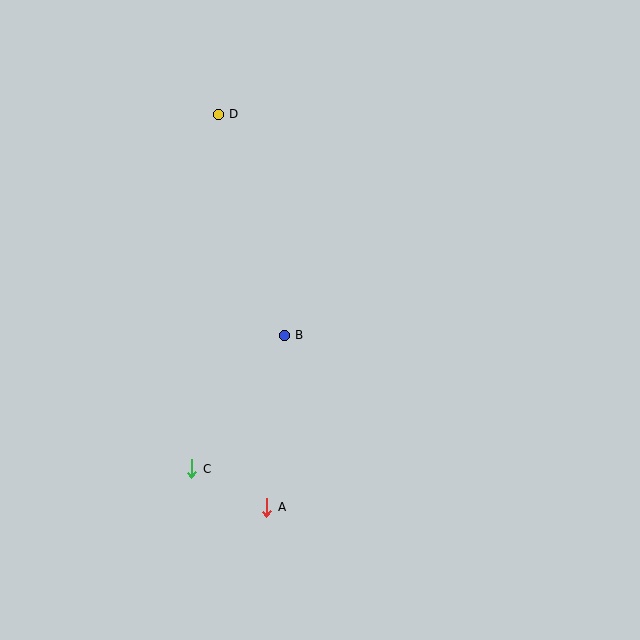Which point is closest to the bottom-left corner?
Point C is closest to the bottom-left corner.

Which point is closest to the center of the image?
Point B at (284, 335) is closest to the center.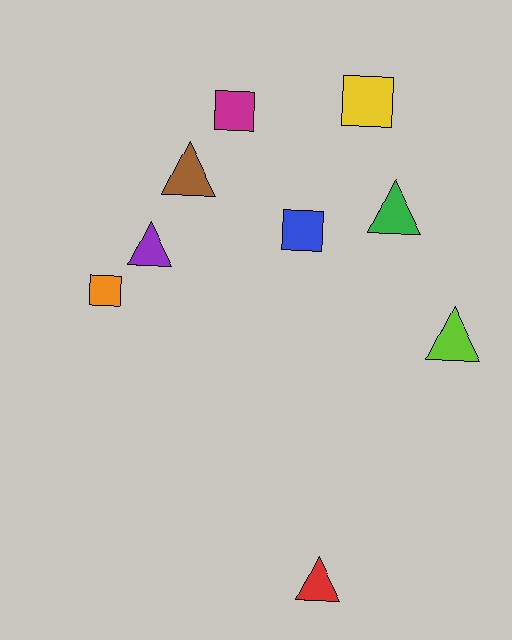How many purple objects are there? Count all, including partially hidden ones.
There is 1 purple object.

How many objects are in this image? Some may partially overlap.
There are 9 objects.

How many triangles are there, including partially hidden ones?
There are 5 triangles.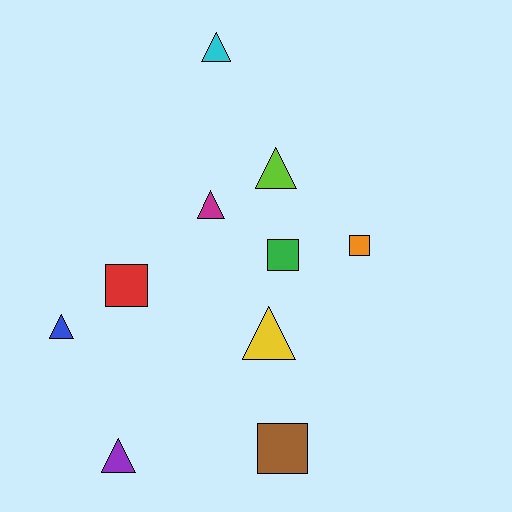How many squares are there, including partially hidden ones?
There are 4 squares.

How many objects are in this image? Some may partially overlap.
There are 10 objects.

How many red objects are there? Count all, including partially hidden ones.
There is 1 red object.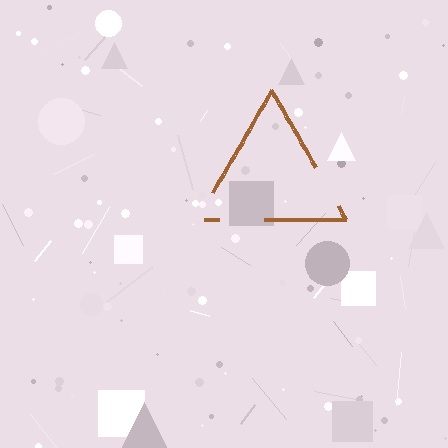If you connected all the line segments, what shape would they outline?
They would outline a triangle.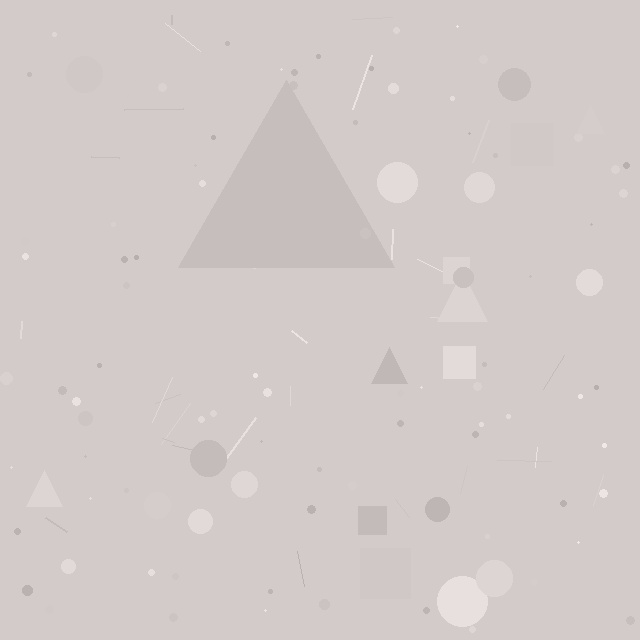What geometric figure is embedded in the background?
A triangle is embedded in the background.